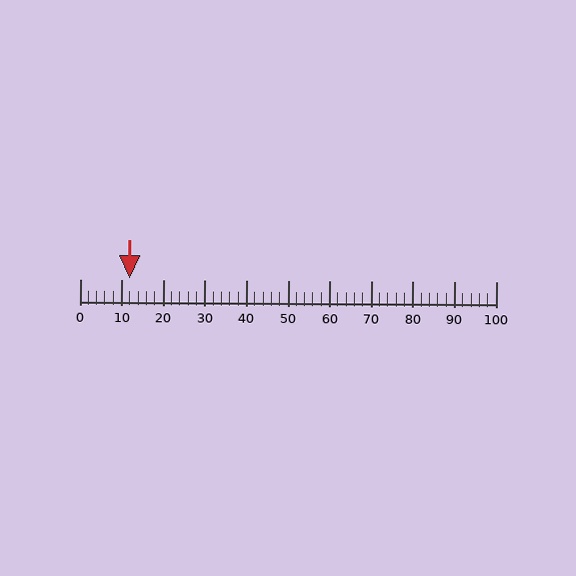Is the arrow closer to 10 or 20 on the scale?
The arrow is closer to 10.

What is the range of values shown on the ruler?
The ruler shows values from 0 to 100.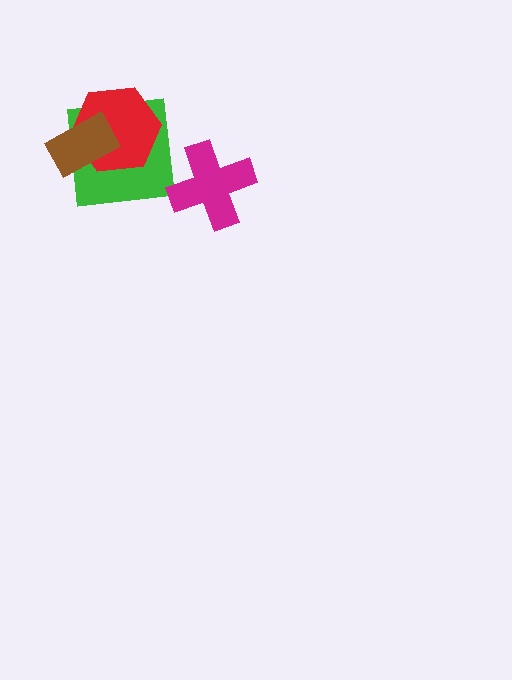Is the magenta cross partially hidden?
No, no other shape covers it.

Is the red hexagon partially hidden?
Yes, it is partially covered by another shape.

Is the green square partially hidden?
Yes, it is partially covered by another shape.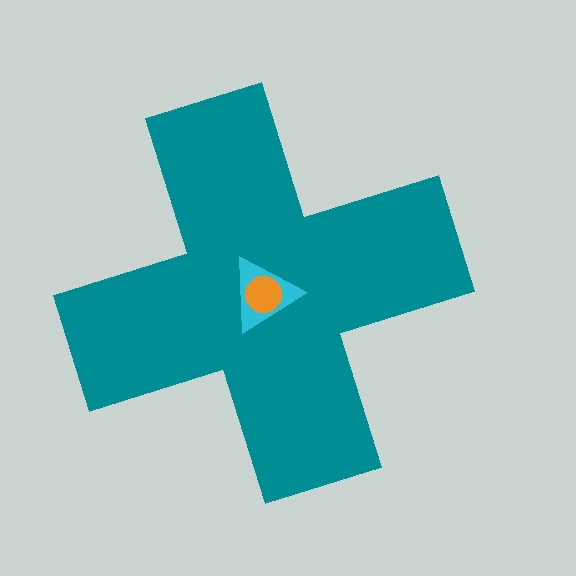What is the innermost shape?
The orange circle.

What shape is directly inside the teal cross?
The cyan triangle.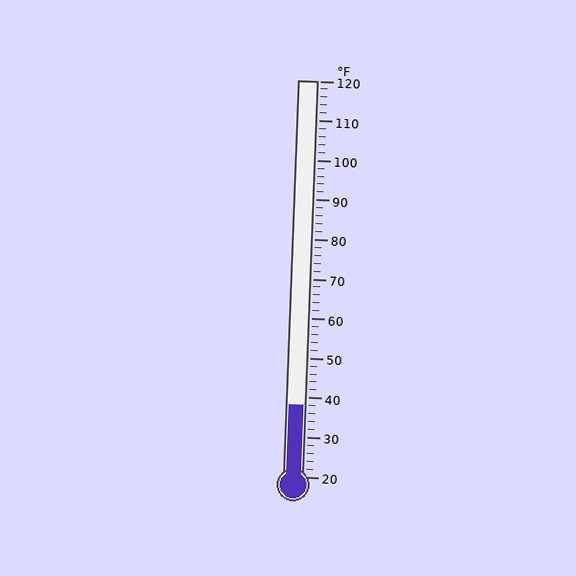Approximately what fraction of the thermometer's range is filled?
The thermometer is filled to approximately 20% of its range.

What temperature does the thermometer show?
The thermometer shows approximately 38°F.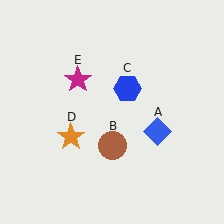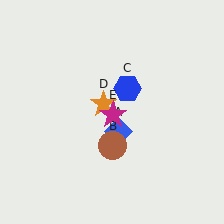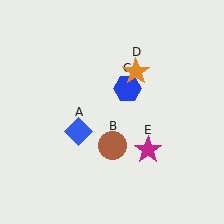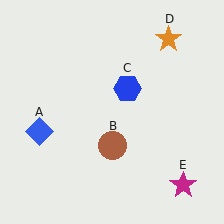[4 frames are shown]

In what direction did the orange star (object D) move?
The orange star (object D) moved up and to the right.